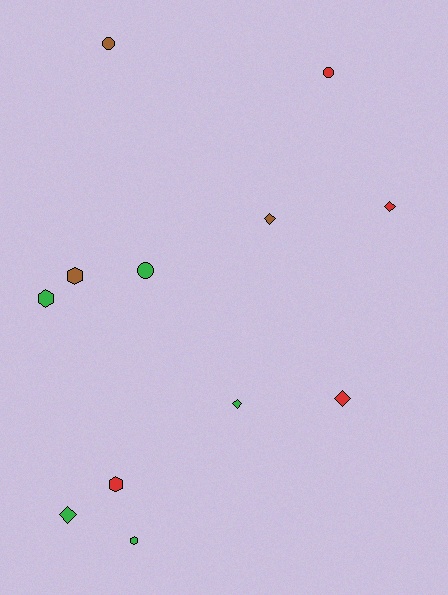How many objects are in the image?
There are 12 objects.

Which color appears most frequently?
Green, with 5 objects.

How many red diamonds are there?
There are 2 red diamonds.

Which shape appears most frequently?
Diamond, with 5 objects.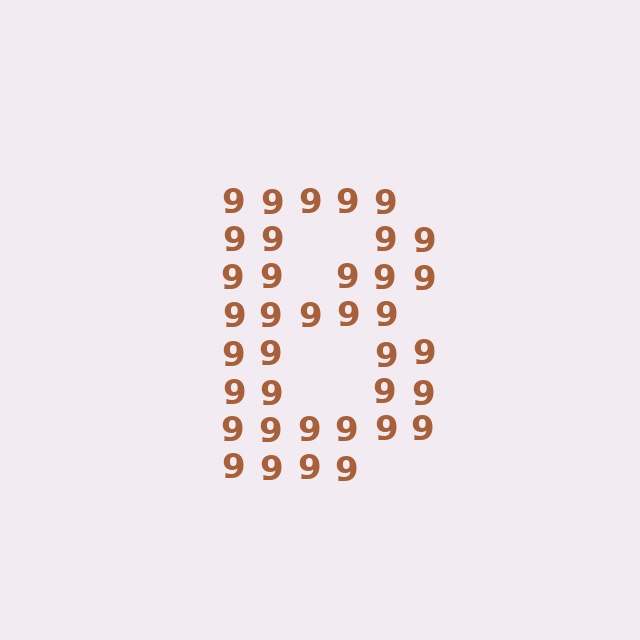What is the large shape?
The large shape is the letter B.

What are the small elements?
The small elements are digit 9's.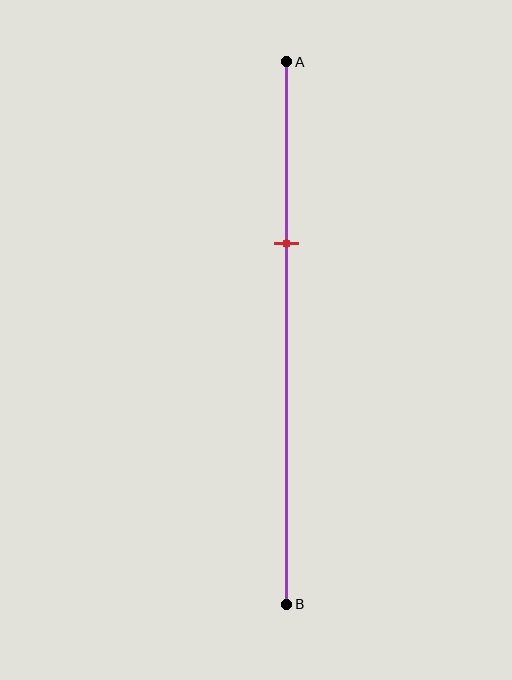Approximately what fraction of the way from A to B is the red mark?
The red mark is approximately 35% of the way from A to B.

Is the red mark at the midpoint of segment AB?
No, the mark is at about 35% from A, not at the 50% midpoint.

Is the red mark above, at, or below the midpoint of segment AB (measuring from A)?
The red mark is above the midpoint of segment AB.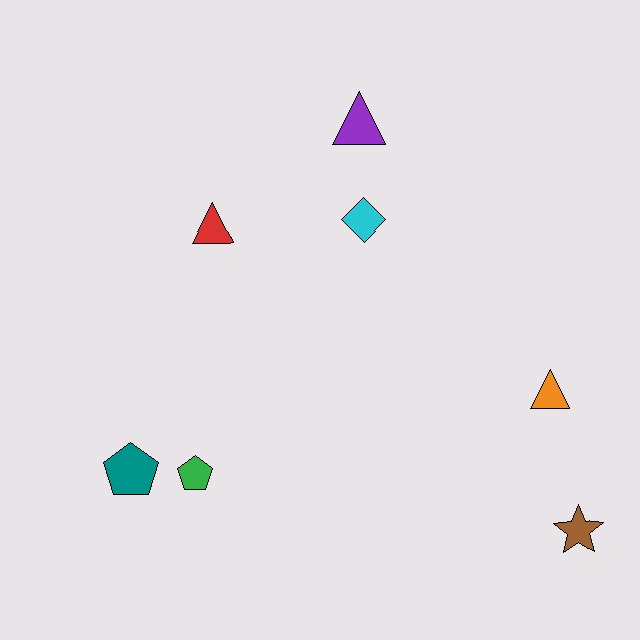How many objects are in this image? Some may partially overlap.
There are 7 objects.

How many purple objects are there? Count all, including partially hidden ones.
There is 1 purple object.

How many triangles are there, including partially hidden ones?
There are 3 triangles.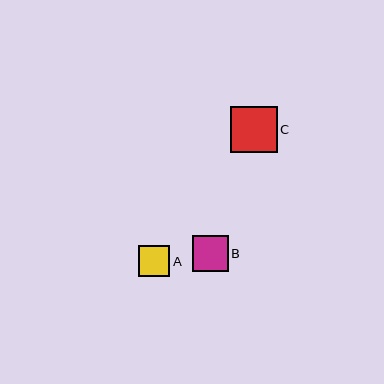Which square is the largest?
Square C is the largest with a size of approximately 46 pixels.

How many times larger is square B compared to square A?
Square B is approximately 1.1 times the size of square A.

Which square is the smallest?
Square A is the smallest with a size of approximately 31 pixels.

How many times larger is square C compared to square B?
Square C is approximately 1.3 times the size of square B.